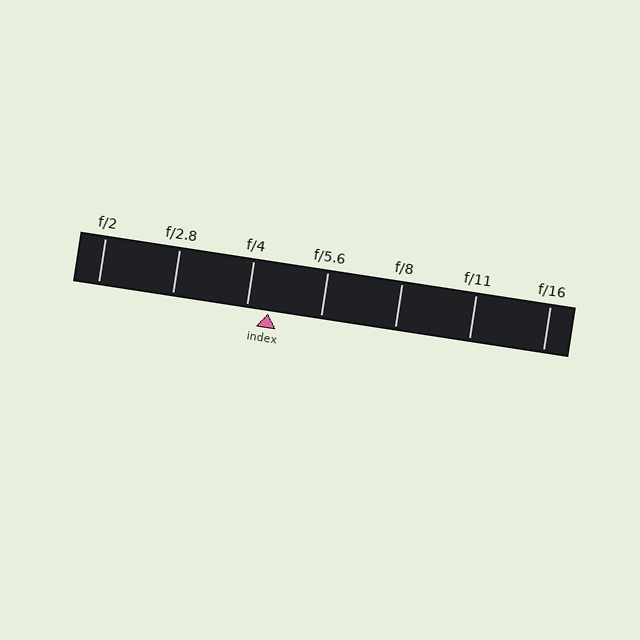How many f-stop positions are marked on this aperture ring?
There are 7 f-stop positions marked.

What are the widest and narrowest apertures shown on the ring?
The widest aperture shown is f/2 and the narrowest is f/16.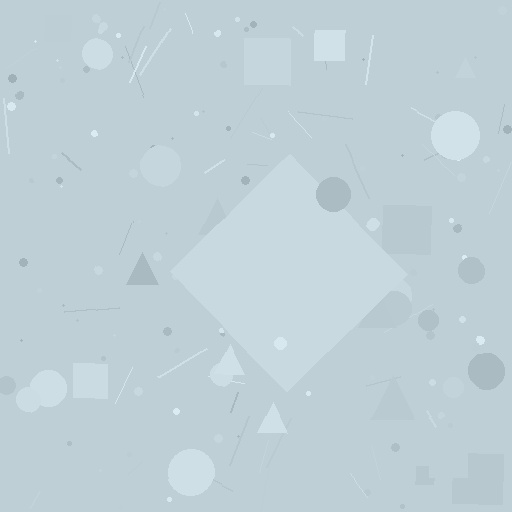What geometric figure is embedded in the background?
A diamond is embedded in the background.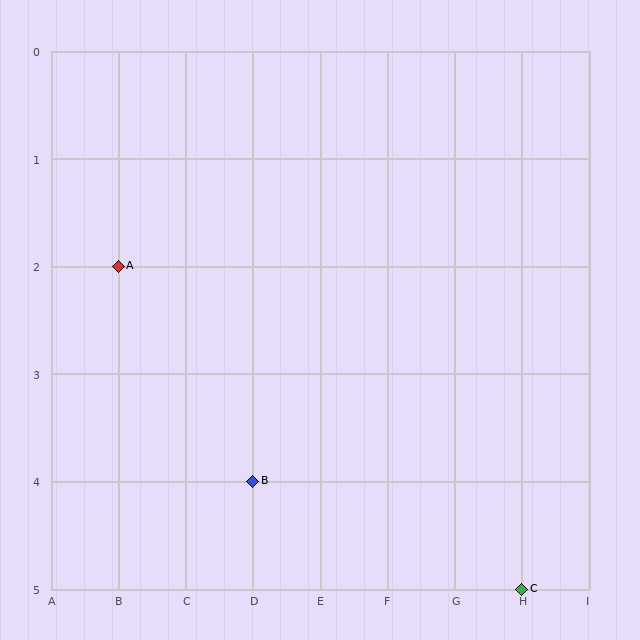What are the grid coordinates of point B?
Point B is at grid coordinates (D, 4).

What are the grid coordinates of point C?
Point C is at grid coordinates (H, 5).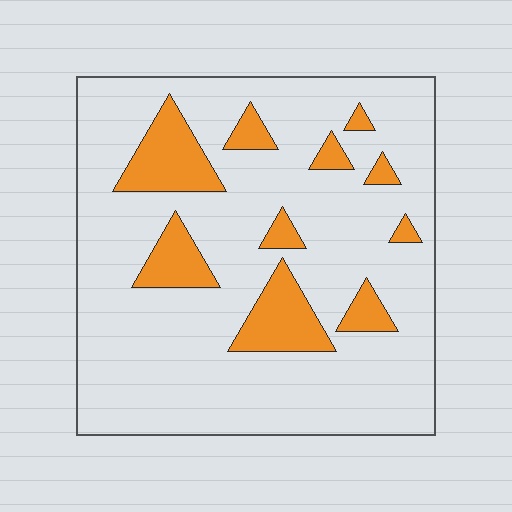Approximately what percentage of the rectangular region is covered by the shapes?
Approximately 15%.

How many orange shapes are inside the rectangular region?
10.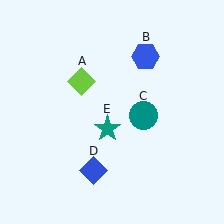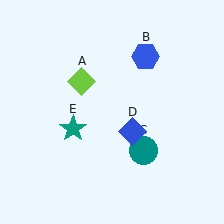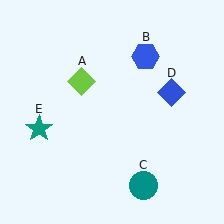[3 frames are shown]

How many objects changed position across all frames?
3 objects changed position: teal circle (object C), blue diamond (object D), teal star (object E).